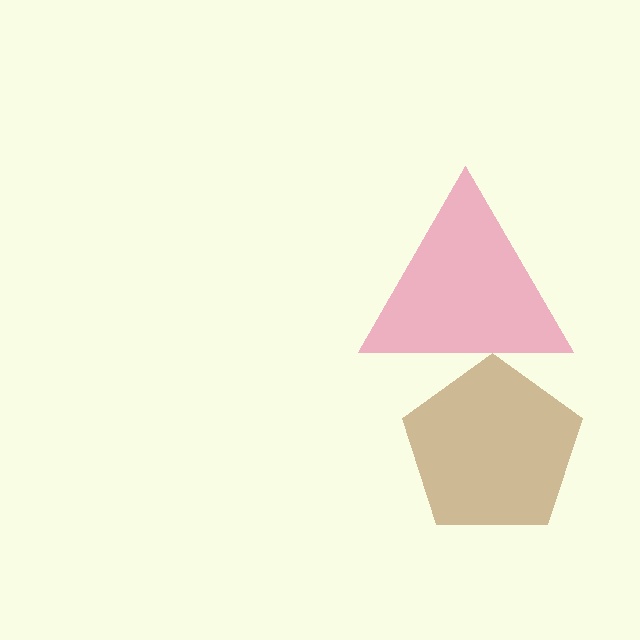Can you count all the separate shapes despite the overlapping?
Yes, there are 2 separate shapes.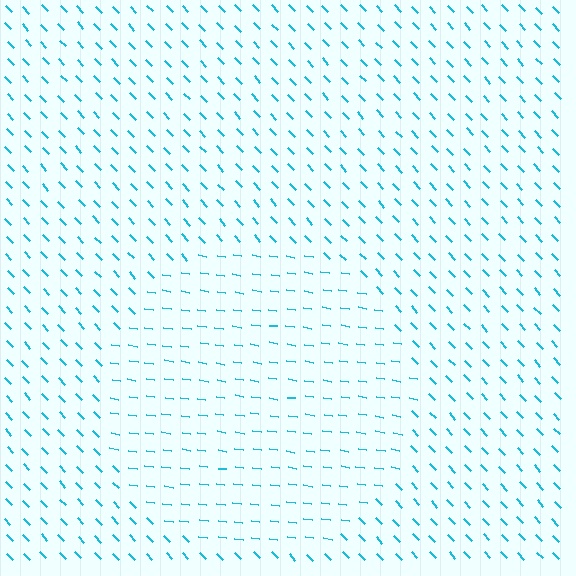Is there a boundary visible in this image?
Yes, there is a texture boundary formed by a change in line orientation.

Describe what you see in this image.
The image is filled with small cyan line segments. A circle region in the image has lines oriented differently from the surrounding lines, creating a visible texture boundary.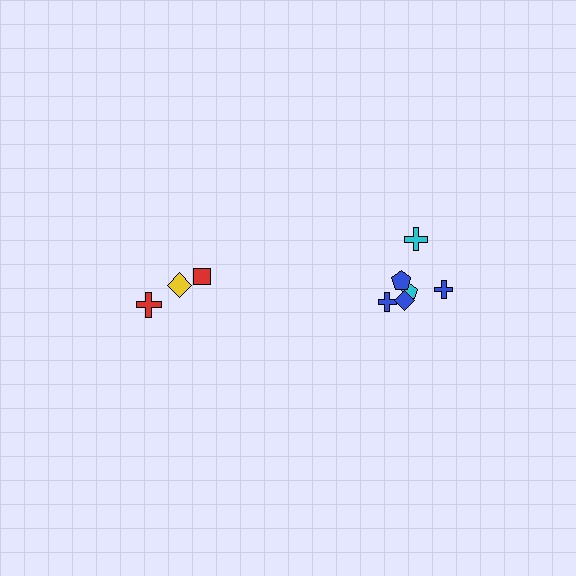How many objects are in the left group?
There are 3 objects.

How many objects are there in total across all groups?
There are 9 objects.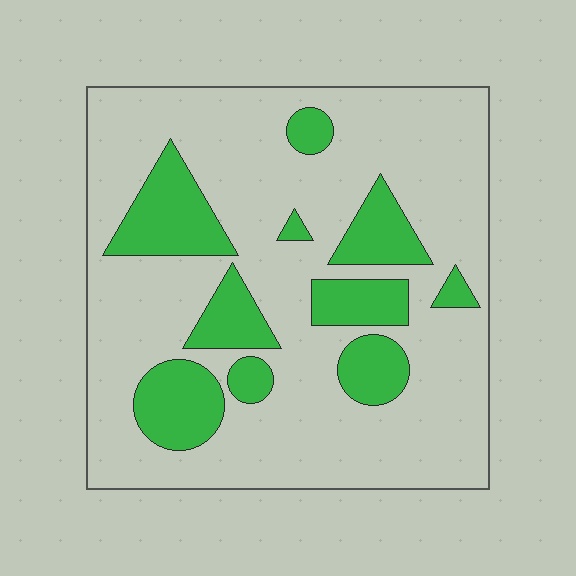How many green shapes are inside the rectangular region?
10.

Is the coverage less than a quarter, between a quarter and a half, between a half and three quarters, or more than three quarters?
Less than a quarter.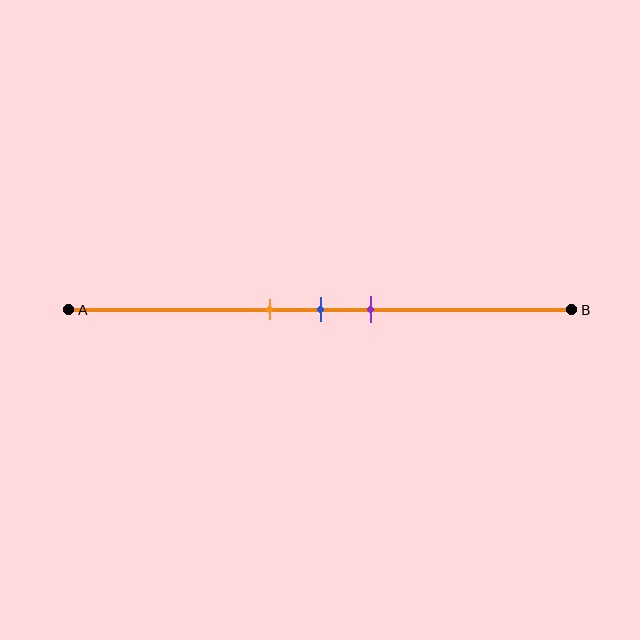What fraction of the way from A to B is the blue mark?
The blue mark is approximately 50% (0.5) of the way from A to B.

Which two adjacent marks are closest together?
The orange and blue marks are the closest adjacent pair.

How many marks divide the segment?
There are 3 marks dividing the segment.